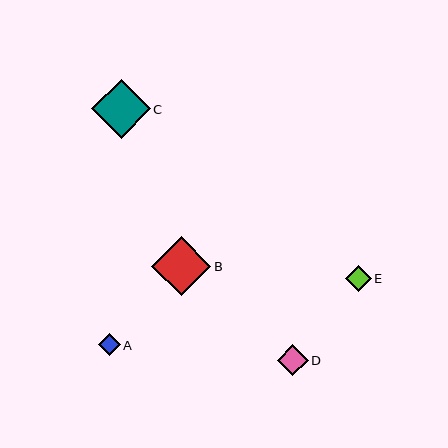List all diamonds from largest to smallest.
From largest to smallest: B, C, D, E, A.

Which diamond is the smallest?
Diamond A is the smallest with a size of approximately 22 pixels.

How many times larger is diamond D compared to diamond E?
Diamond D is approximately 1.2 times the size of diamond E.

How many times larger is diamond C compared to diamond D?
Diamond C is approximately 1.9 times the size of diamond D.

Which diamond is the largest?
Diamond B is the largest with a size of approximately 59 pixels.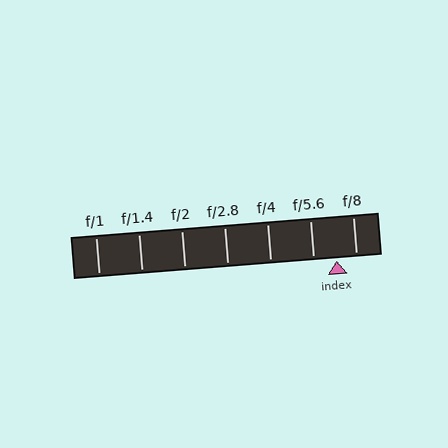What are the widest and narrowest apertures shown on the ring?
The widest aperture shown is f/1 and the narrowest is f/8.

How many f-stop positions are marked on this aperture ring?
There are 7 f-stop positions marked.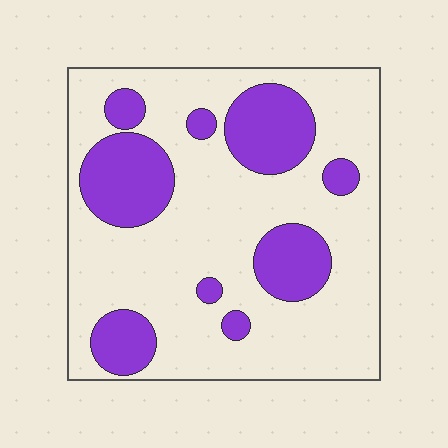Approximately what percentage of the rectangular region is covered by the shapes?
Approximately 25%.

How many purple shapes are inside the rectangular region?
9.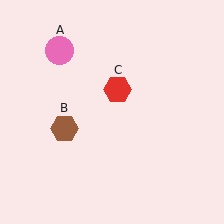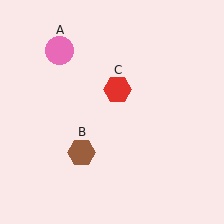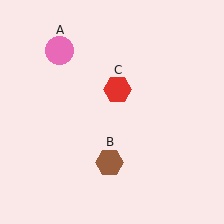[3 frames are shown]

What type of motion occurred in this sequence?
The brown hexagon (object B) rotated counterclockwise around the center of the scene.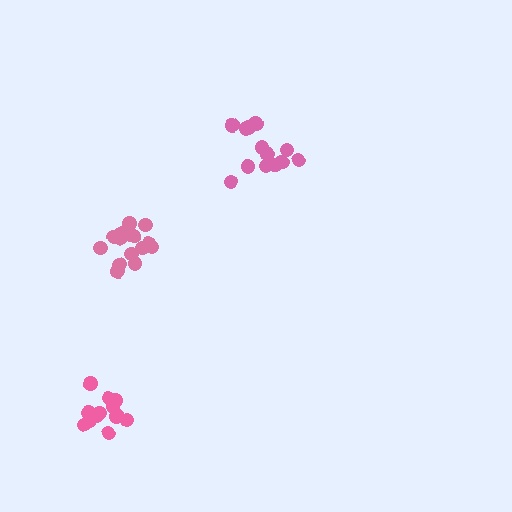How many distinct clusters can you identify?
There are 3 distinct clusters.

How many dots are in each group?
Group 1: 14 dots, Group 2: 14 dots, Group 3: 15 dots (43 total).